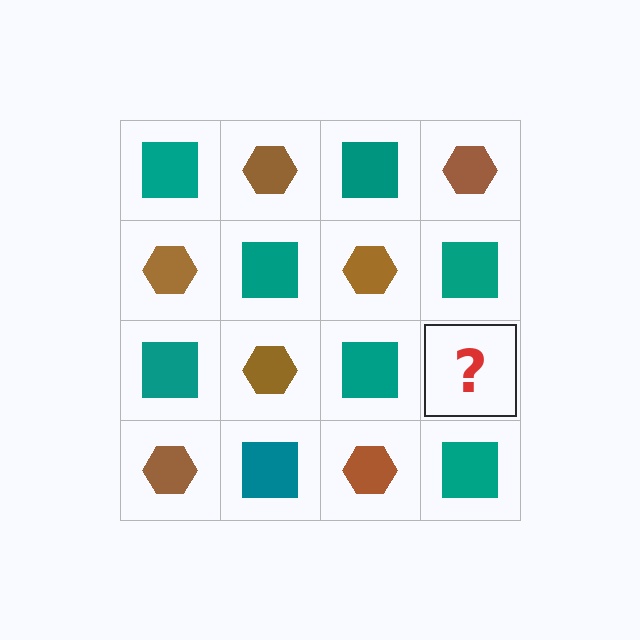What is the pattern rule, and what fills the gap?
The rule is that it alternates teal square and brown hexagon in a checkerboard pattern. The gap should be filled with a brown hexagon.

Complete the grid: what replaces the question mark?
The question mark should be replaced with a brown hexagon.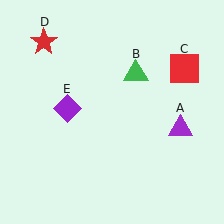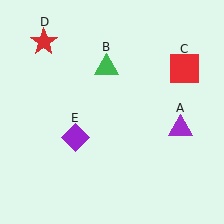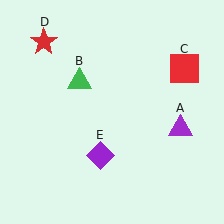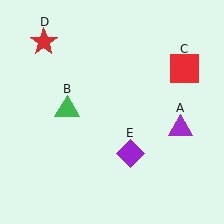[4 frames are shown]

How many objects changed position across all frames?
2 objects changed position: green triangle (object B), purple diamond (object E).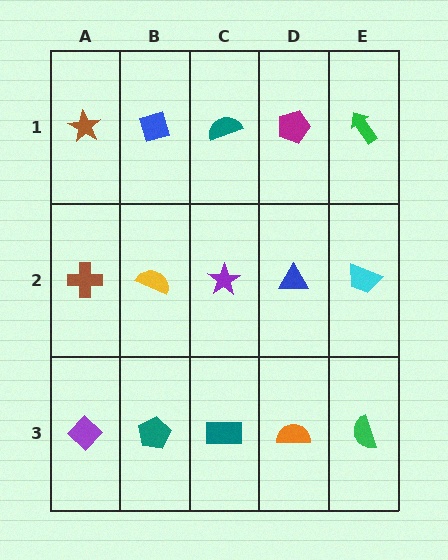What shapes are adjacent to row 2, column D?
A magenta pentagon (row 1, column D), an orange semicircle (row 3, column D), a purple star (row 2, column C), a cyan trapezoid (row 2, column E).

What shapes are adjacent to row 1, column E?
A cyan trapezoid (row 2, column E), a magenta pentagon (row 1, column D).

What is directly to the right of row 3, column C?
An orange semicircle.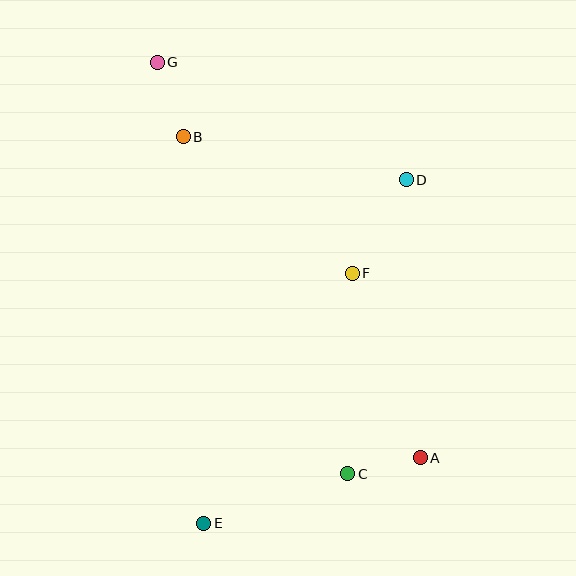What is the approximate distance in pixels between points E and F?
The distance between E and F is approximately 291 pixels.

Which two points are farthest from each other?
Points A and G are farthest from each other.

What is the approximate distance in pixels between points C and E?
The distance between C and E is approximately 152 pixels.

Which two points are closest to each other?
Points A and C are closest to each other.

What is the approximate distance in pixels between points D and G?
The distance between D and G is approximately 275 pixels.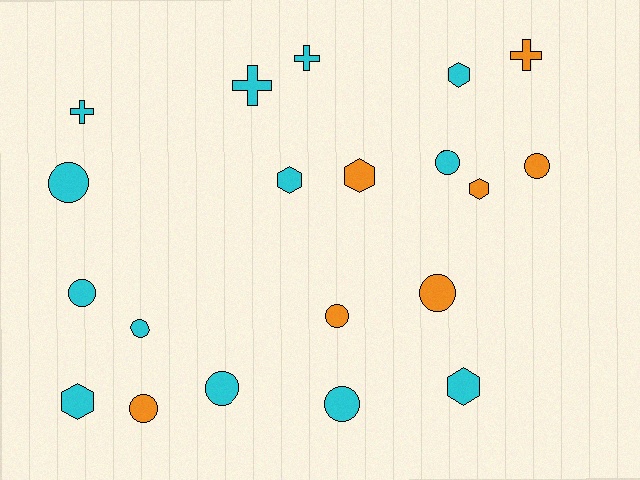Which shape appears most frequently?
Circle, with 10 objects.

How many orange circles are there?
There are 4 orange circles.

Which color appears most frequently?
Cyan, with 13 objects.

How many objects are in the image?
There are 20 objects.